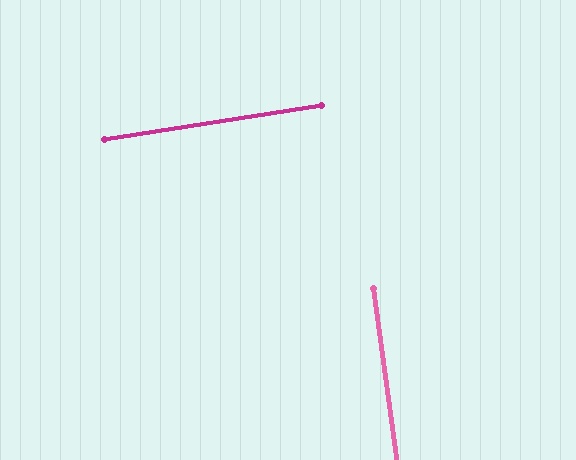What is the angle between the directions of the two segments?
Approximately 89 degrees.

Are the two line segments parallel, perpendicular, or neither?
Perpendicular — they meet at approximately 89°.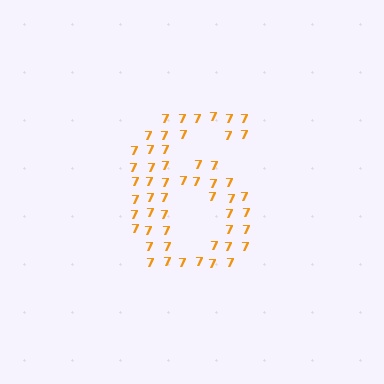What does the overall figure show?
The overall figure shows the digit 6.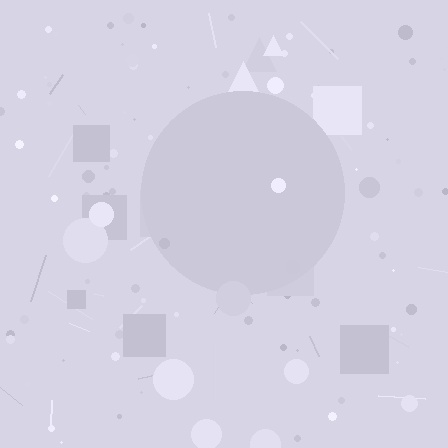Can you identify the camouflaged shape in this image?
The camouflaged shape is a circle.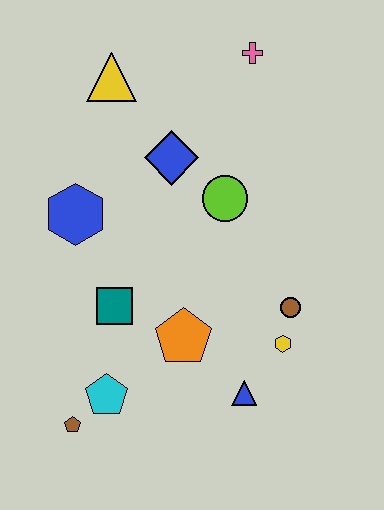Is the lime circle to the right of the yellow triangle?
Yes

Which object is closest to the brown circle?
The yellow hexagon is closest to the brown circle.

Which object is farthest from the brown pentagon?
The pink cross is farthest from the brown pentagon.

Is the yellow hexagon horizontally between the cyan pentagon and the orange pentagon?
No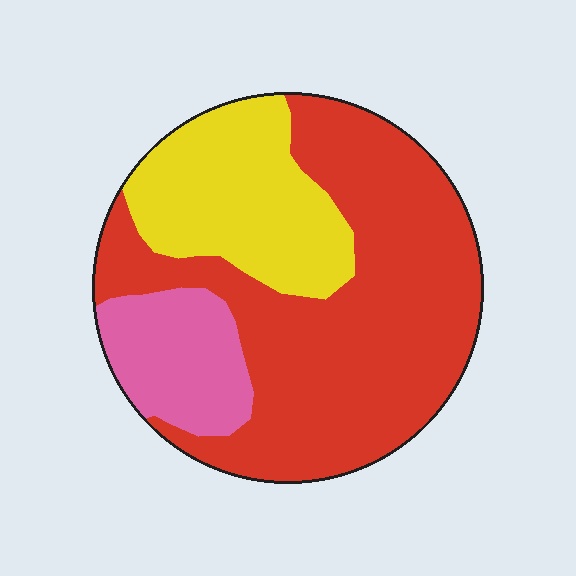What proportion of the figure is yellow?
Yellow covers roughly 25% of the figure.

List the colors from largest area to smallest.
From largest to smallest: red, yellow, pink.